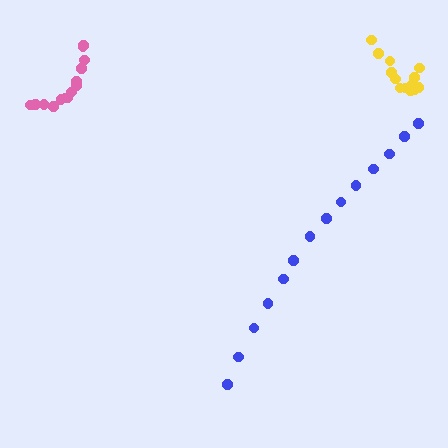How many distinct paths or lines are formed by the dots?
There are 3 distinct paths.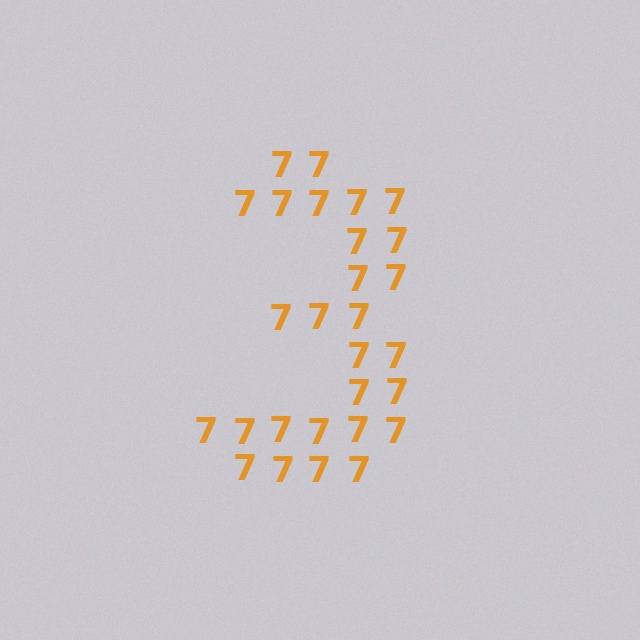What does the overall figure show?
The overall figure shows the digit 3.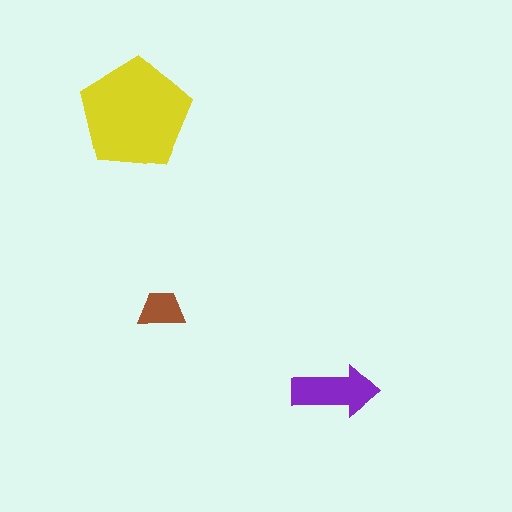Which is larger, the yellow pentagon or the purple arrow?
The yellow pentagon.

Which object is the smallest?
The brown trapezoid.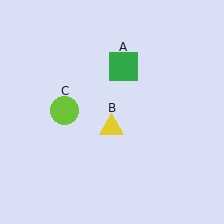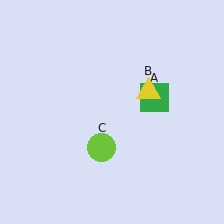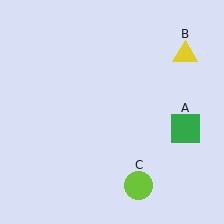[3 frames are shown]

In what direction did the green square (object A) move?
The green square (object A) moved down and to the right.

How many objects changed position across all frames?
3 objects changed position: green square (object A), yellow triangle (object B), lime circle (object C).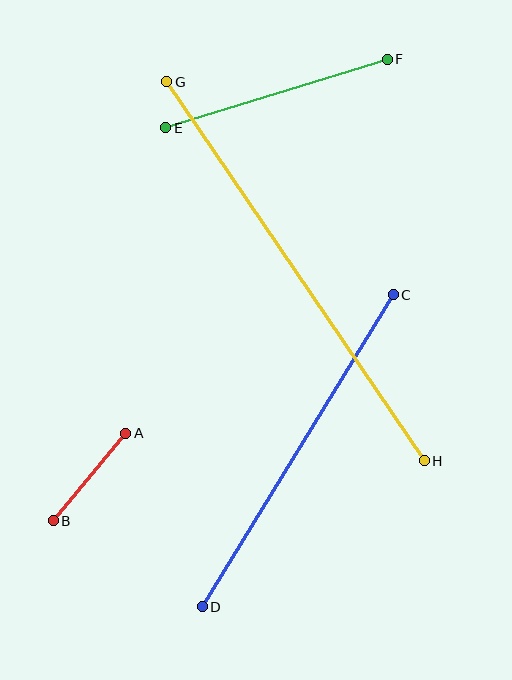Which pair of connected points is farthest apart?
Points G and H are farthest apart.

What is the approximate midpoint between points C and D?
The midpoint is at approximately (298, 451) pixels.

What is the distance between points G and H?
The distance is approximately 458 pixels.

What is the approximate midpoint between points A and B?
The midpoint is at approximately (90, 477) pixels.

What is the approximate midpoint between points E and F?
The midpoint is at approximately (276, 94) pixels.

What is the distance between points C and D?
The distance is approximately 366 pixels.